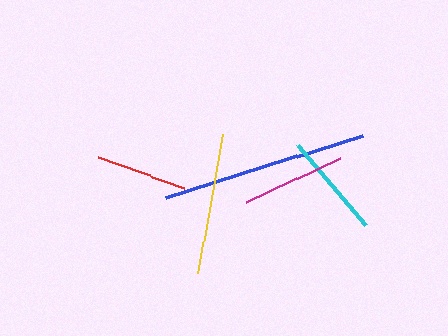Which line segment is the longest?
The blue line is the longest at approximately 207 pixels.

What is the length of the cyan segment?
The cyan segment is approximately 104 pixels long.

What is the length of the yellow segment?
The yellow segment is approximately 141 pixels long.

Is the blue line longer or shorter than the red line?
The blue line is longer than the red line.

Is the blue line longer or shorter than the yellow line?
The blue line is longer than the yellow line.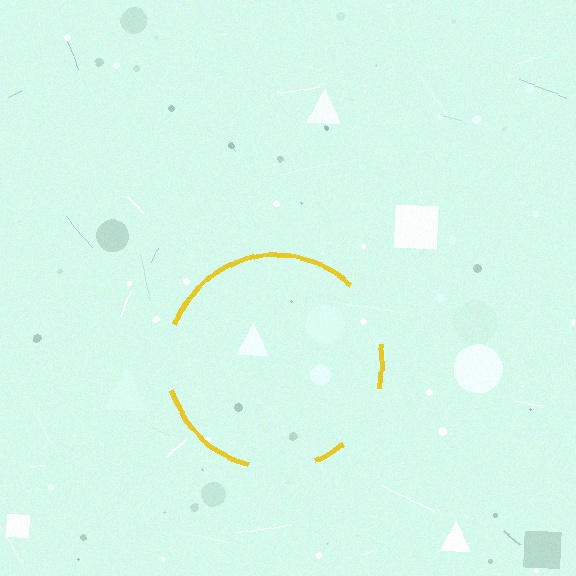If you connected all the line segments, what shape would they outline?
They would outline a circle.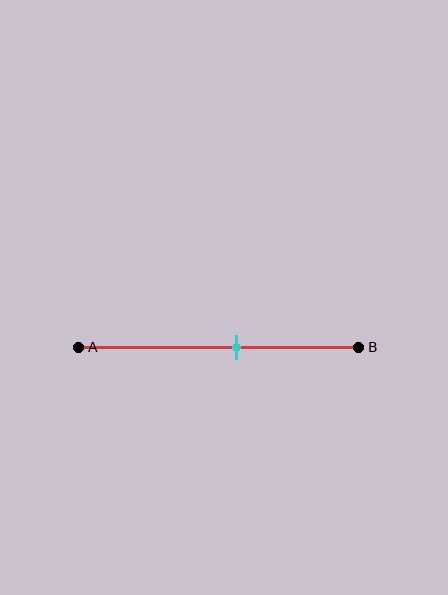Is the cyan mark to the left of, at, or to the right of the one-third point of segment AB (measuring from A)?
The cyan mark is to the right of the one-third point of segment AB.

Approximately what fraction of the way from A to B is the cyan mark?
The cyan mark is approximately 55% of the way from A to B.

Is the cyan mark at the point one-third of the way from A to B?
No, the mark is at about 55% from A, not at the 33% one-third point.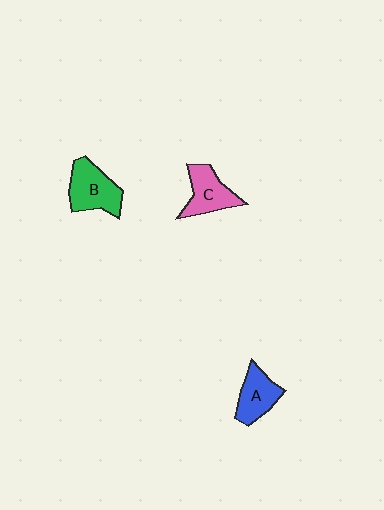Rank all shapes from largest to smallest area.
From largest to smallest: B (green), C (pink), A (blue).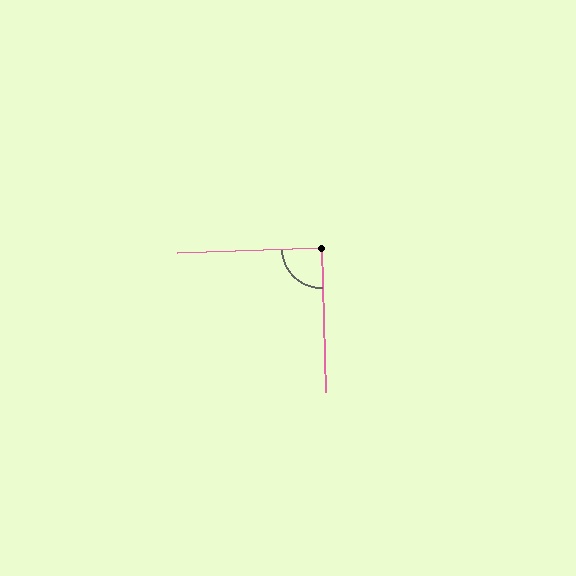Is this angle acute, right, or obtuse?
It is approximately a right angle.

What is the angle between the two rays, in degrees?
Approximately 89 degrees.